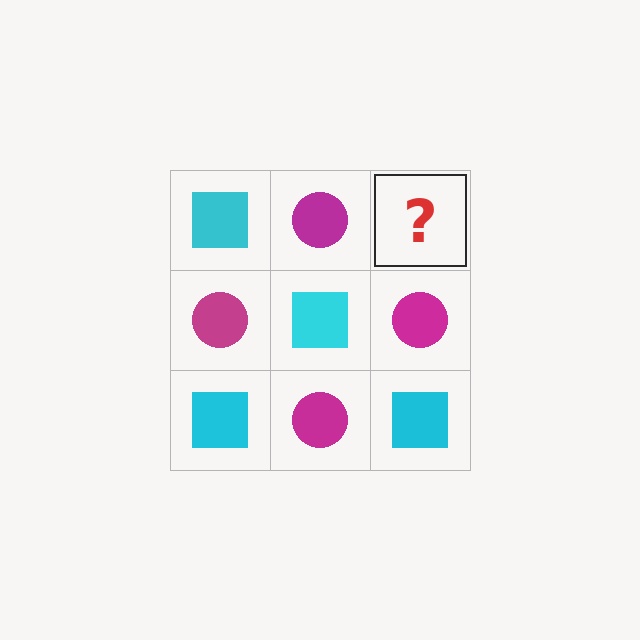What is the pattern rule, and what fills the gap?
The rule is that it alternates cyan square and magenta circle in a checkerboard pattern. The gap should be filled with a cyan square.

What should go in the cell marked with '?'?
The missing cell should contain a cyan square.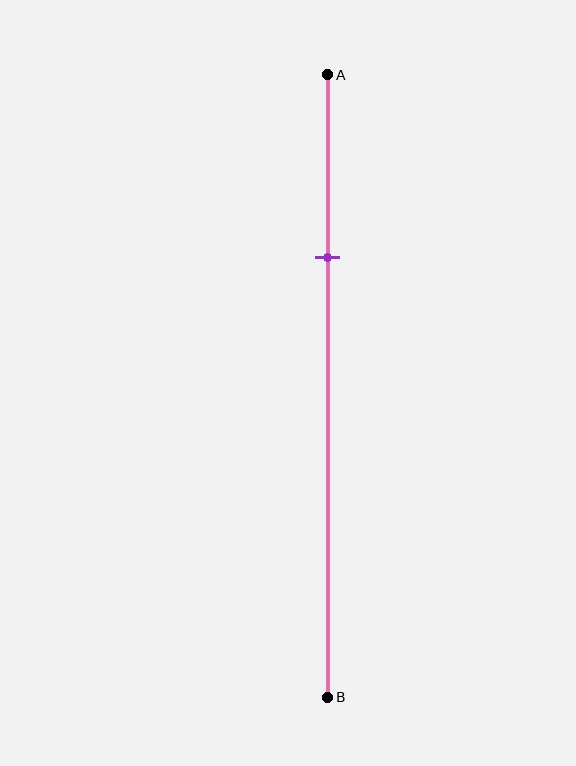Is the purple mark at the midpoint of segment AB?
No, the mark is at about 30% from A, not at the 50% midpoint.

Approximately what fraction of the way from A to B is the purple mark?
The purple mark is approximately 30% of the way from A to B.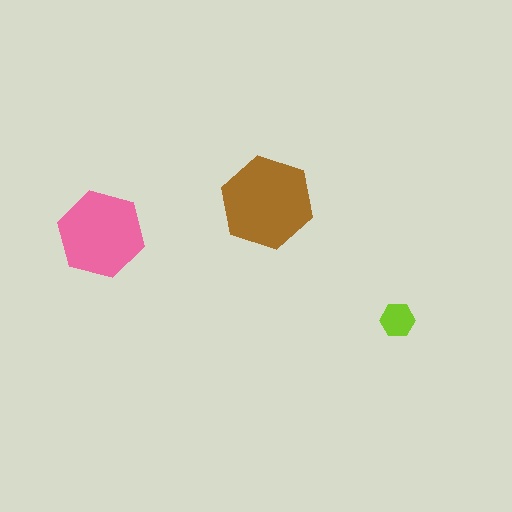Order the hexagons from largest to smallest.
the brown one, the pink one, the lime one.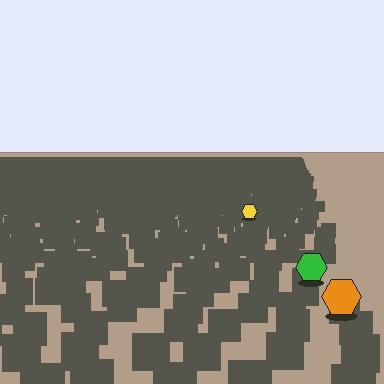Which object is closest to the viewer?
The orange hexagon is closest. The texture marks near it are larger and more spread out.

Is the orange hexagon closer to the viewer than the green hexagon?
Yes. The orange hexagon is closer — you can tell from the texture gradient: the ground texture is coarser near it.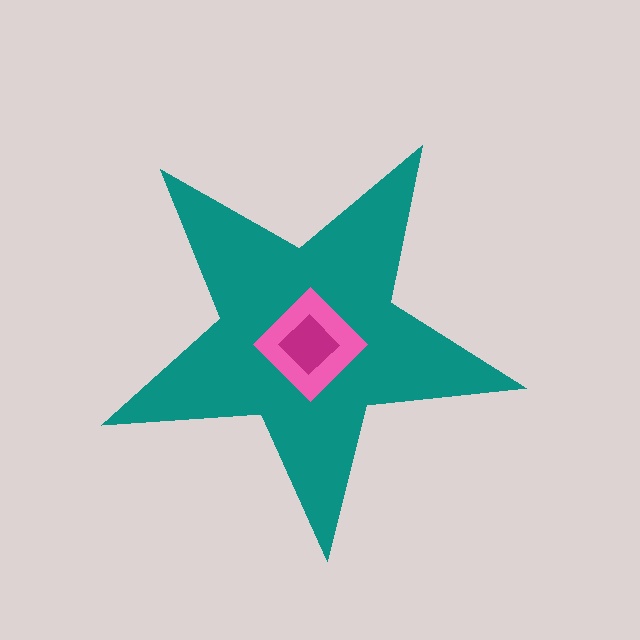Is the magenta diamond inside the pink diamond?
Yes.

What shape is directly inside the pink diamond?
The magenta diamond.